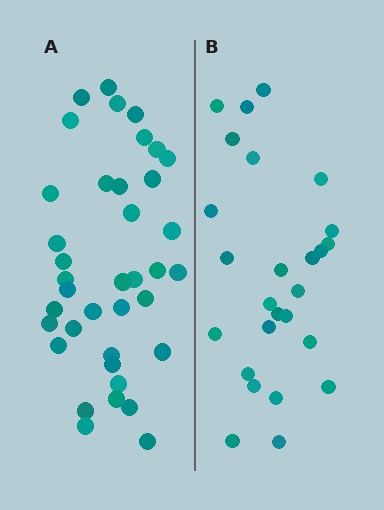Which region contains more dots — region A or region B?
Region A (the left region) has more dots.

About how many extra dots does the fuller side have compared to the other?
Region A has roughly 12 or so more dots than region B.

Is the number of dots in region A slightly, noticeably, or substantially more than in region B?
Region A has substantially more. The ratio is roughly 1.5 to 1.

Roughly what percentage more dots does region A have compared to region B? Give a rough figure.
About 45% more.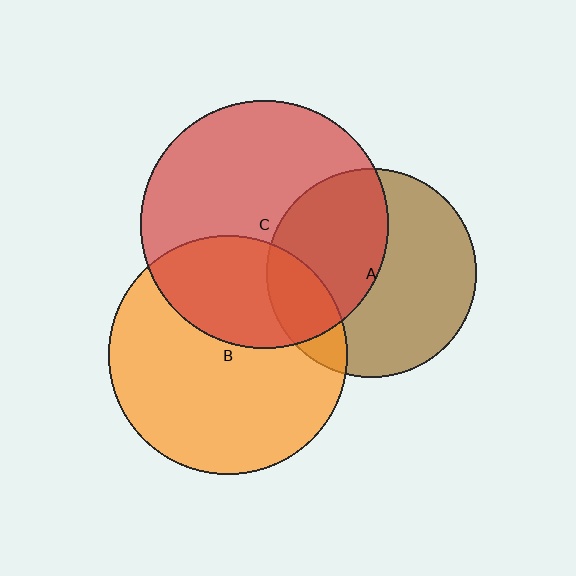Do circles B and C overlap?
Yes.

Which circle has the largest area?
Circle C (red).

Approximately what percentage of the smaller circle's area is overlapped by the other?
Approximately 35%.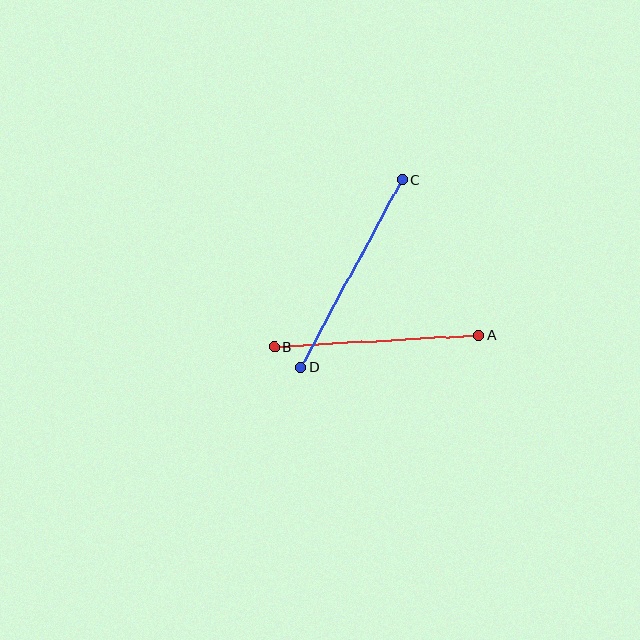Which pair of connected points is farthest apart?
Points C and D are farthest apart.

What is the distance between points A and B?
The distance is approximately 205 pixels.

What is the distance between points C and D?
The distance is approximately 213 pixels.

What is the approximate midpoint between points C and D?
The midpoint is at approximately (352, 273) pixels.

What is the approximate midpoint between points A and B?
The midpoint is at approximately (376, 341) pixels.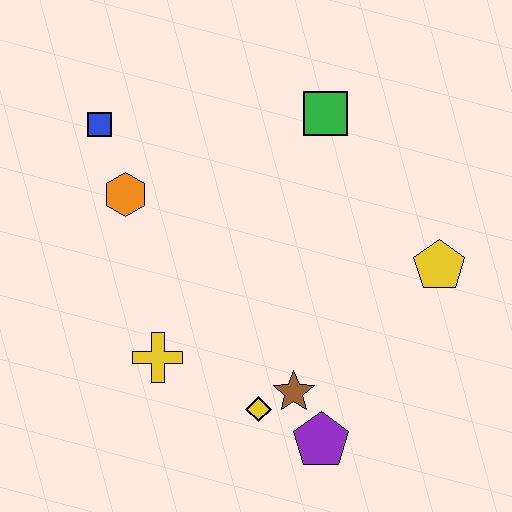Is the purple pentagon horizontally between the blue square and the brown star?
No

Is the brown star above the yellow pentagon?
No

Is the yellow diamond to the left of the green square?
Yes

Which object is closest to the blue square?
The orange hexagon is closest to the blue square.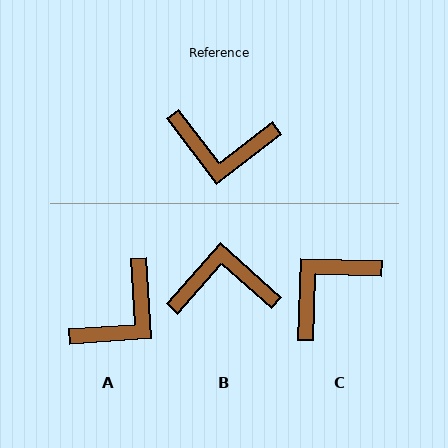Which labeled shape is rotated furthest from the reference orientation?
B, about 169 degrees away.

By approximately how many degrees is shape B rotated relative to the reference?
Approximately 169 degrees clockwise.